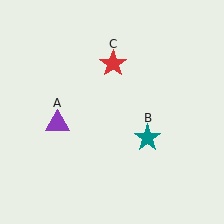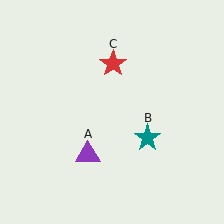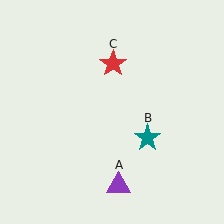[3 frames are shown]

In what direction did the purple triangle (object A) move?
The purple triangle (object A) moved down and to the right.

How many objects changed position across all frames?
1 object changed position: purple triangle (object A).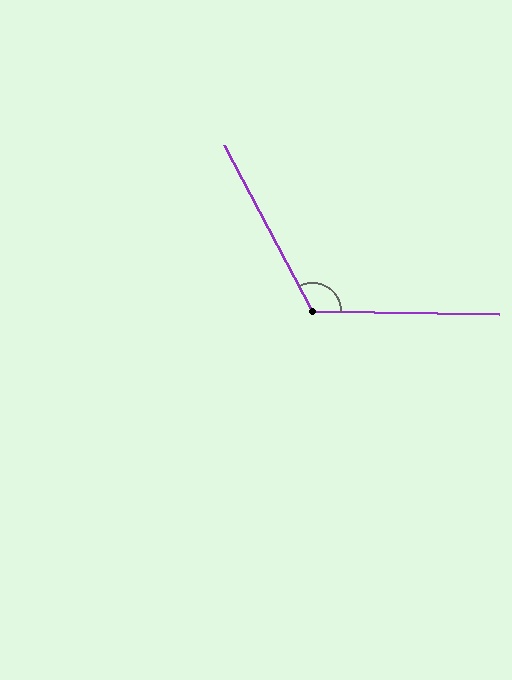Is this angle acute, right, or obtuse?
It is obtuse.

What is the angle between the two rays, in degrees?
Approximately 119 degrees.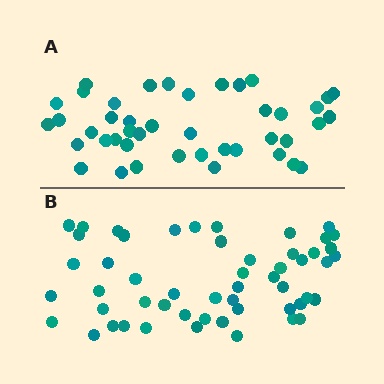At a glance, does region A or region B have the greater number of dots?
Region B (the bottom region) has more dots.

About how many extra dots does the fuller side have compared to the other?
Region B has roughly 10 or so more dots than region A.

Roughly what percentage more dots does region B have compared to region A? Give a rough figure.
About 25% more.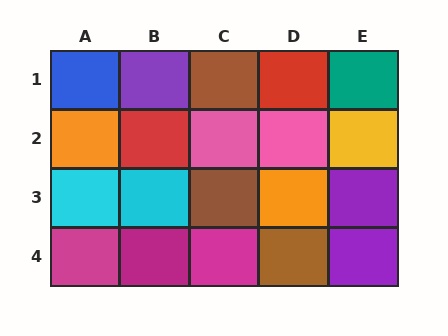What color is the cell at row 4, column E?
Purple.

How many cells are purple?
3 cells are purple.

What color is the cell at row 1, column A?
Blue.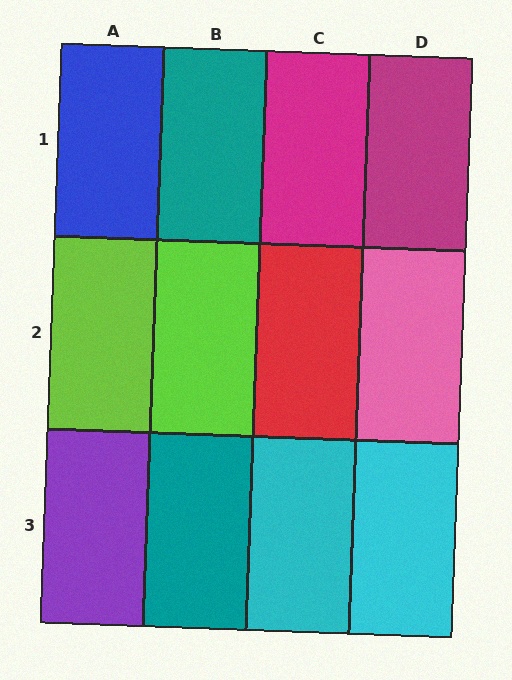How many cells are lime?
2 cells are lime.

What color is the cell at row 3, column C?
Cyan.